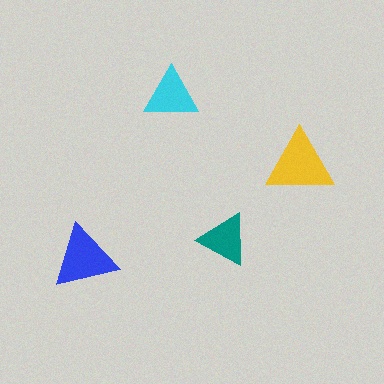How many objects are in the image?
There are 4 objects in the image.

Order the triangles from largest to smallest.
the yellow one, the blue one, the cyan one, the teal one.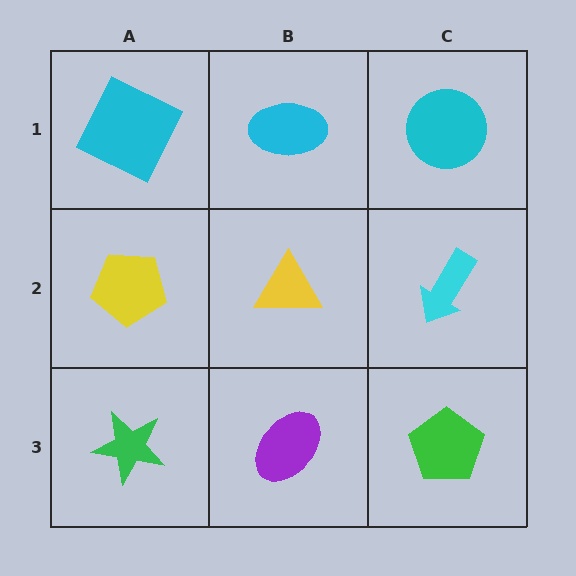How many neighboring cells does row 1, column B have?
3.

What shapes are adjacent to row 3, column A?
A yellow pentagon (row 2, column A), a purple ellipse (row 3, column B).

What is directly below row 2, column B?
A purple ellipse.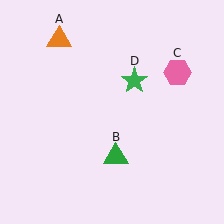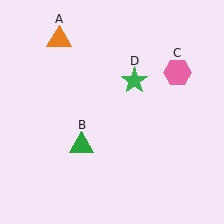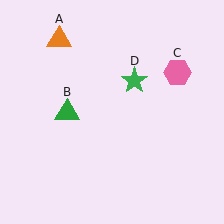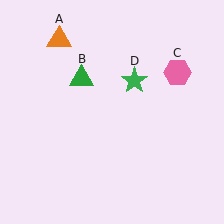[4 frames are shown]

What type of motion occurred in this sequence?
The green triangle (object B) rotated clockwise around the center of the scene.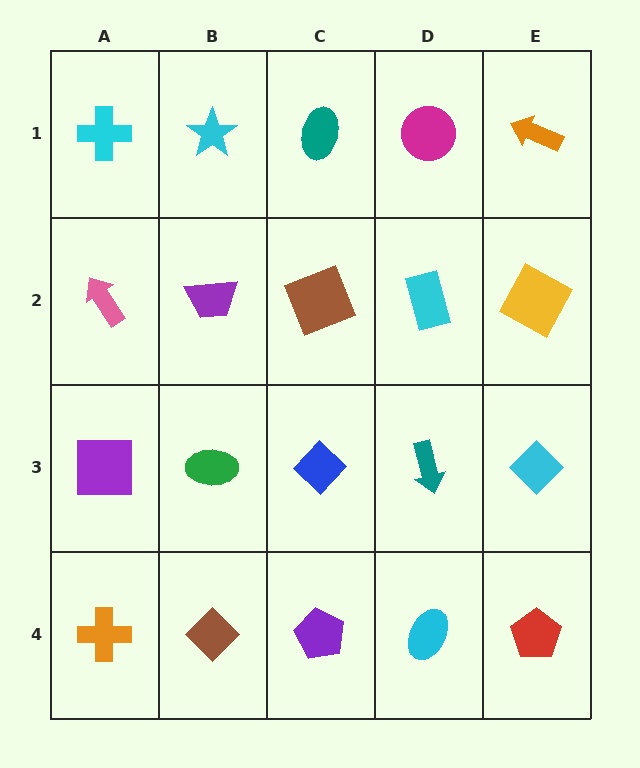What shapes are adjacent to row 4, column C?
A blue diamond (row 3, column C), a brown diamond (row 4, column B), a cyan ellipse (row 4, column D).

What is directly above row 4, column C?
A blue diamond.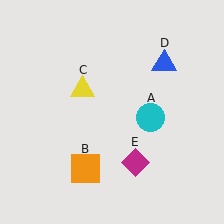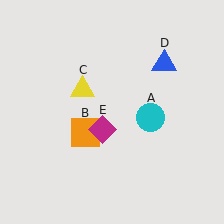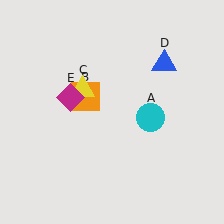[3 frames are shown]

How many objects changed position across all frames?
2 objects changed position: orange square (object B), magenta diamond (object E).